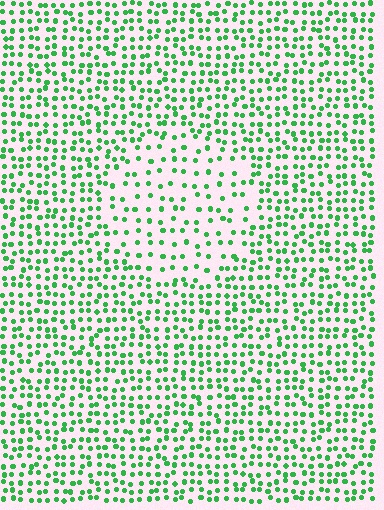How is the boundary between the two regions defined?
The boundary is defined by a change in element density (approximately 1.9x ratio). All elements are the same color, size, and shape.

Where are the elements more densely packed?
The elements are more densely packed outside the circle boundary.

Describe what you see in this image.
The image contains small green elements arranged at two different densities. A circle-shaped region is visible where the elements are less densely packed than the surrounding area.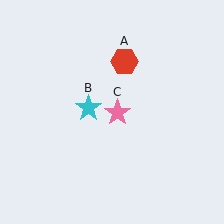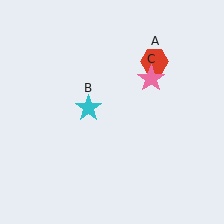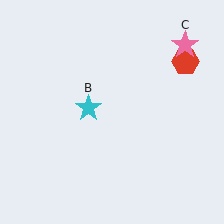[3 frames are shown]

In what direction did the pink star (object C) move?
The pink star (object C) moved up and to the right.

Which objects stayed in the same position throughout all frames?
Cyan star (object B) remained stationary.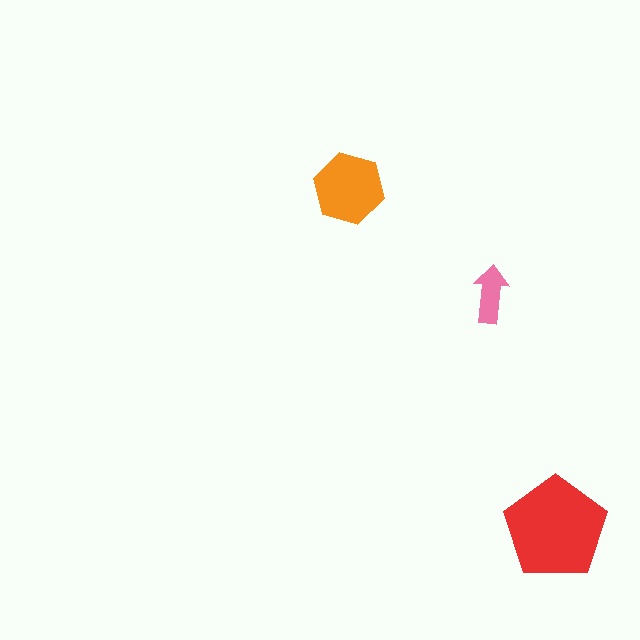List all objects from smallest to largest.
The pink arrow, the orange hexagon, the red pentagon.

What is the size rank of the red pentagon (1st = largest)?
1st.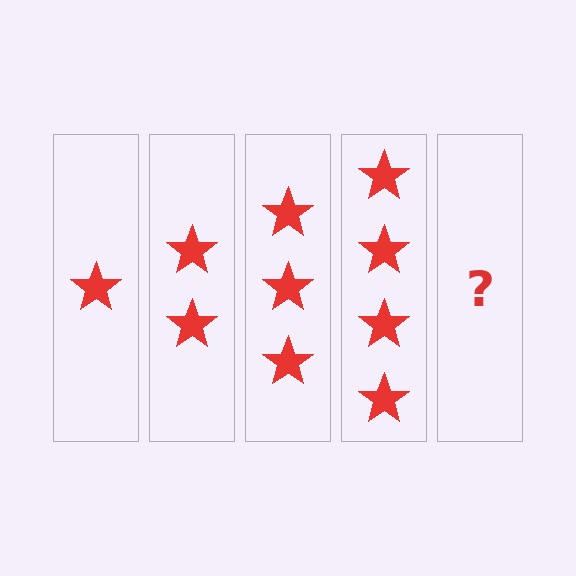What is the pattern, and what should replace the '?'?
The pattern is that each step adds one more star. The '?' should be 5 stars.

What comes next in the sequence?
The next element should be 5 stars.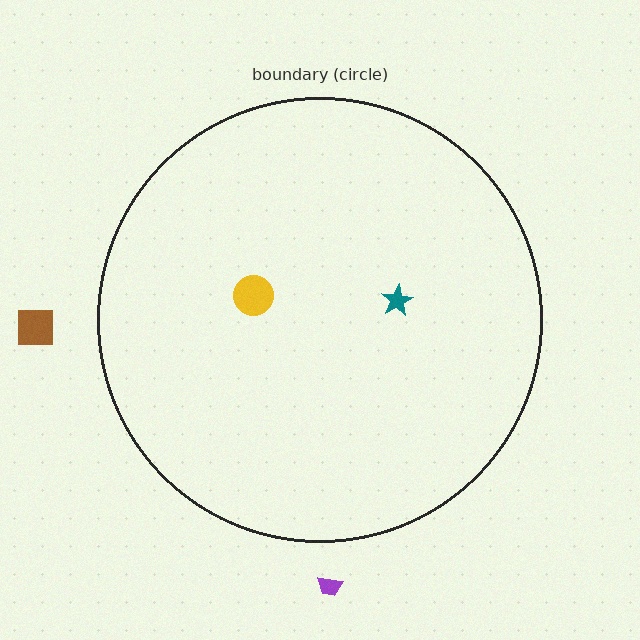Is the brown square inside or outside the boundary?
Outside.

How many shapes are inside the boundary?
2 inside, 2 outside.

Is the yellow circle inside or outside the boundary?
Inside.